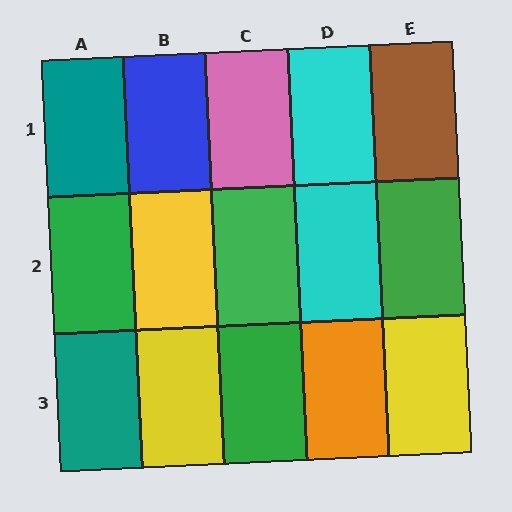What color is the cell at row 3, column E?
Yellow.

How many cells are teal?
2 cells are teal.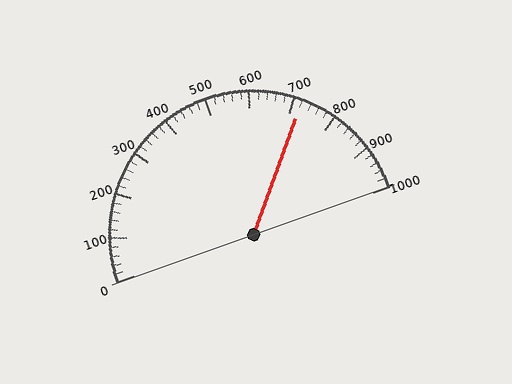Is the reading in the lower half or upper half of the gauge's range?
The reading is in the upper half of the range (0 to 1000).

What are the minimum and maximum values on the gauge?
The gauge ranges from 0 to 1000.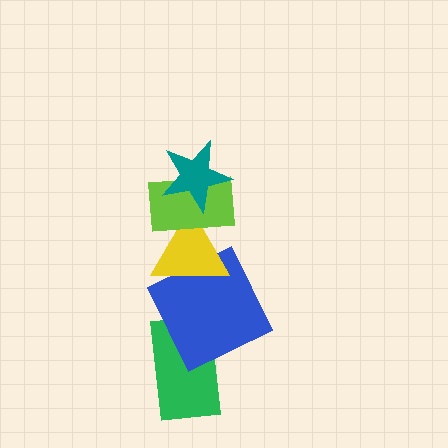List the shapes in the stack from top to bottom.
From top to bottom: the teal star, the lime rectangle, the yellow triangle, the blue square, the green rectangle.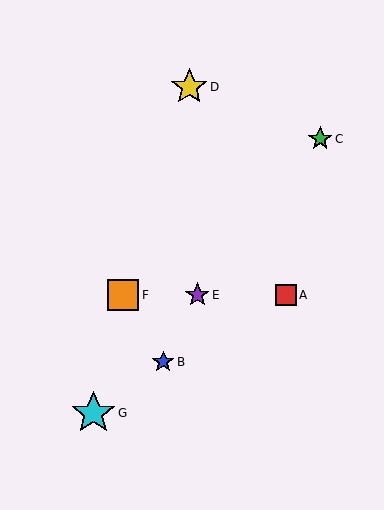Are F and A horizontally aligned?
Yes, both are at y≈295.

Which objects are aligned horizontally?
Objects A, E, F are aligned horizontally.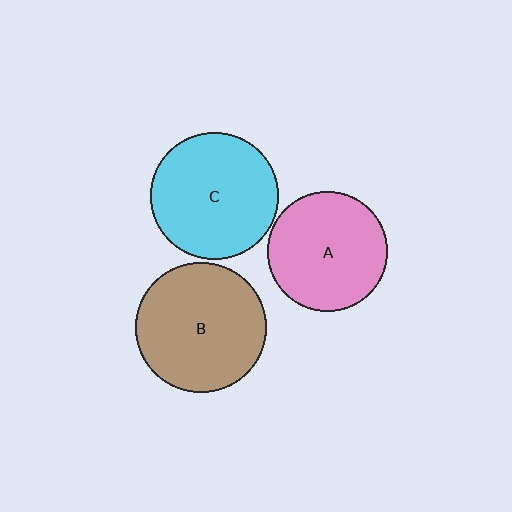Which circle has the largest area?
Circle B (brown).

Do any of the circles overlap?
No, none of the circles overlap.